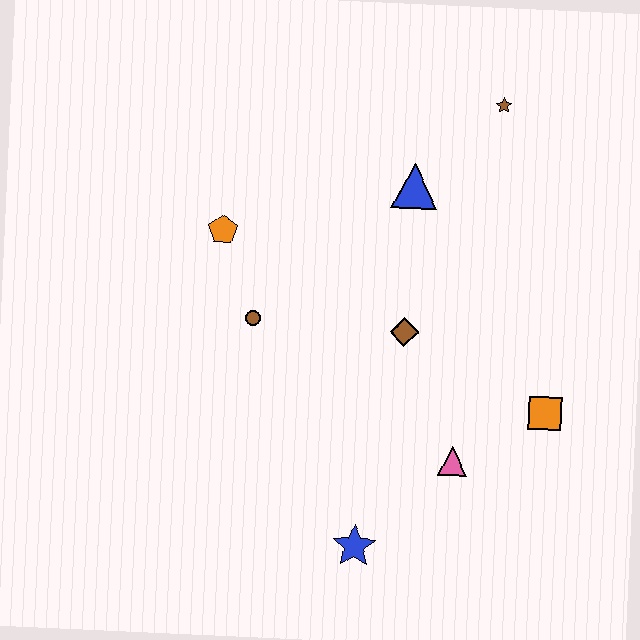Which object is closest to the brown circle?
The orange pentagon is closest to the brown circle.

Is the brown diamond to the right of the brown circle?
Yes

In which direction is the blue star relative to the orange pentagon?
The blue star is below the orange pentagon.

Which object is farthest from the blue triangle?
The blue star is farthest from the blue triangle.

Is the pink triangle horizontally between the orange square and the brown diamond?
Yes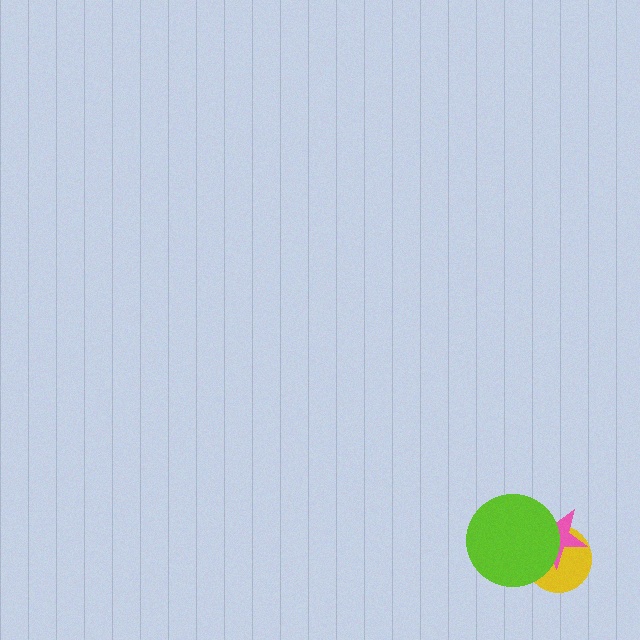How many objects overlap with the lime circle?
2 objects overlap with the lime circle.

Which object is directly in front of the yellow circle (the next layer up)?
The pink star is directly in front of the yellow circle.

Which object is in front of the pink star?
The lime circle is in front of the pink star.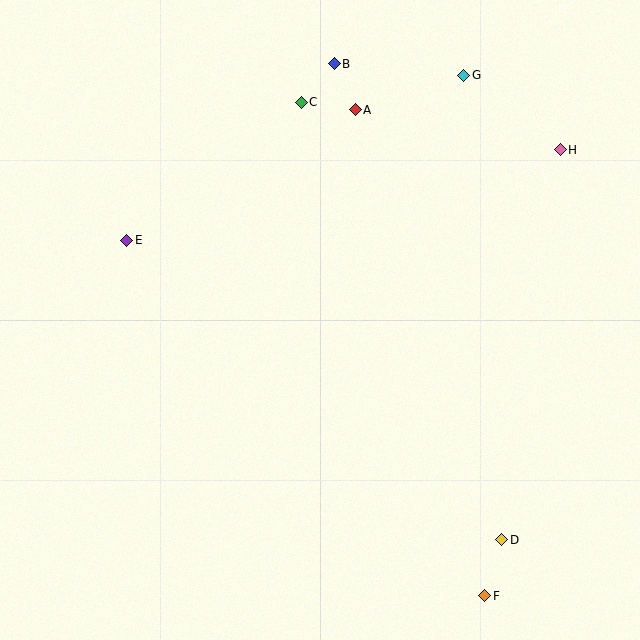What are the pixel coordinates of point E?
Point E is at (127, 240).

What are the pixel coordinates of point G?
Point G is at (464, 75).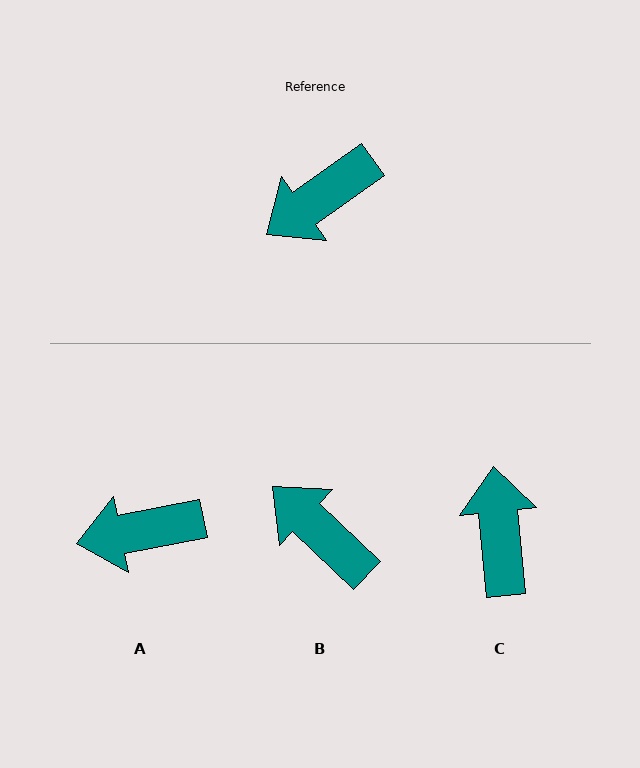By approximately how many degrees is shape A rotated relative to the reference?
Approximately 24 degrees clockwise.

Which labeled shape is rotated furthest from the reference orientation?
C, about 120 degrees away.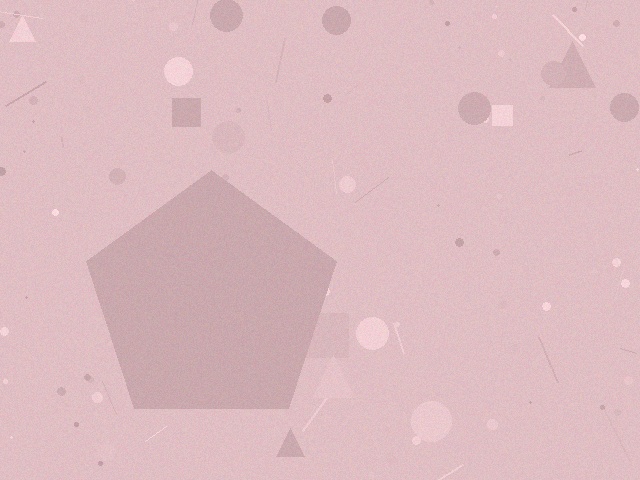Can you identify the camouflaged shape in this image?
The camouflaged shape is a pentagon.